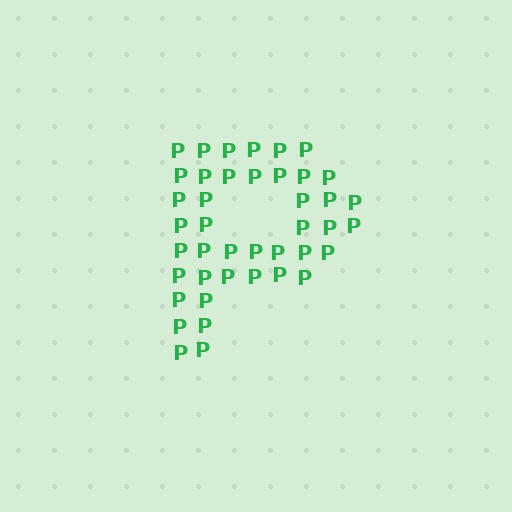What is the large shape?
The large shape is the letter P.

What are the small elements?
The small elements are letter P's.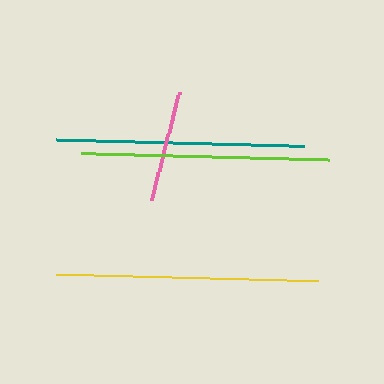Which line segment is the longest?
The yellow line is the longest at approximately 262 pixels.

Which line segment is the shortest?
The pink line is the shortest at approximately 112 pixels.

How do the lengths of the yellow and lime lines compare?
The yellow and lime lines are approximately the same length.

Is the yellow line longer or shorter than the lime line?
The yellow line is longer than the lime line.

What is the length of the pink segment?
The pink segment is approximately 112 pixels long.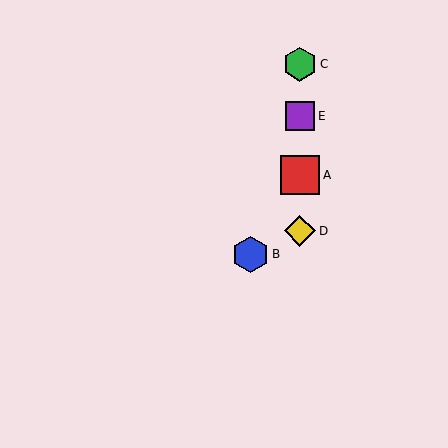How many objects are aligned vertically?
4 objects (A, C, D, E) are aligned vertically.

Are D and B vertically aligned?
No, D is at x≈300 and B is at x≈250.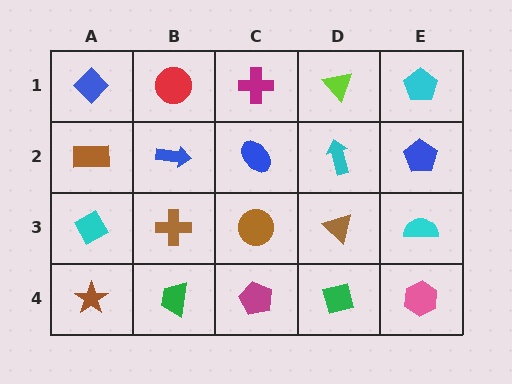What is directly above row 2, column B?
A red circle.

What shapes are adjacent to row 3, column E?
A blue pentagon (row 2, column E), a pink hexagon (row 4, column E), a brown triangle (row 3, column D).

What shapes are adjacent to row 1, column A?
A brown rectangle (row 2, column A), a red circle (row 1, column B).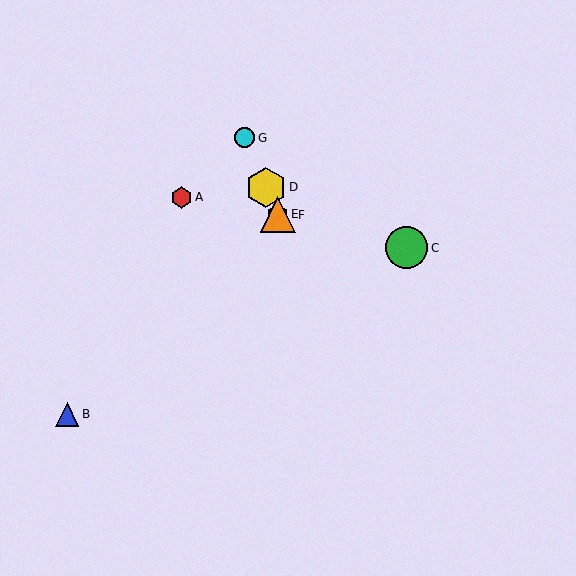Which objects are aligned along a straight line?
Objects D, E, F, G are aligned along a straight line.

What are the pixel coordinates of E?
Object E is at (277, 214).